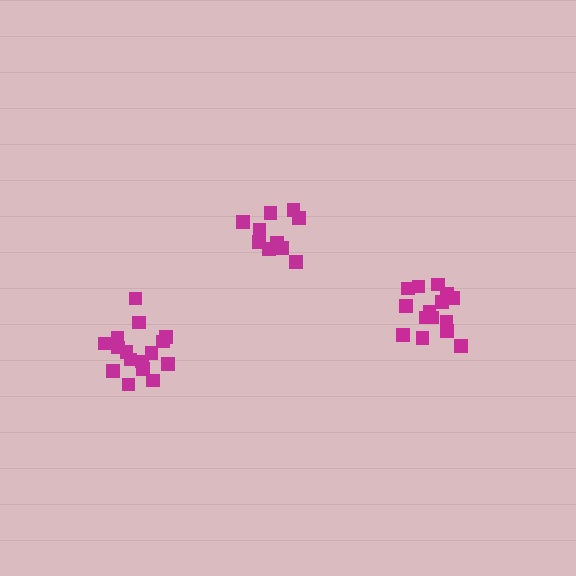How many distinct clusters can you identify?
There are 3 distinct clusters.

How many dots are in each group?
Group 1: 11 dots, Group 2: 15 dots, Group 3: 16 dots (42 total).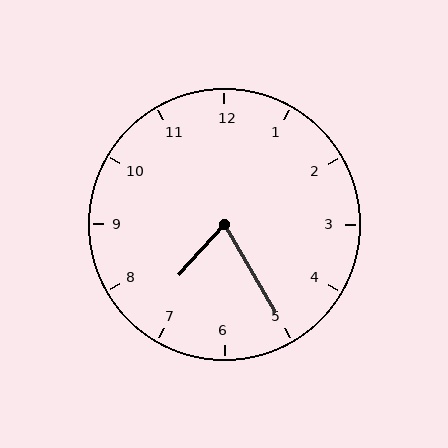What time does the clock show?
7:25.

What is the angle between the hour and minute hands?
Approximately 72 degrees.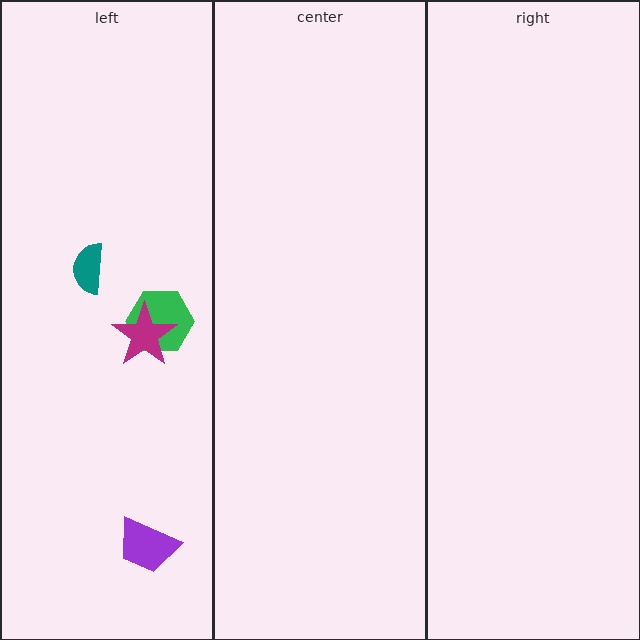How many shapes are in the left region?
4.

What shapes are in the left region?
The green hexagon, the magenta star, the purple trapezoid, the teal semicircle.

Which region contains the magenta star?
The left region.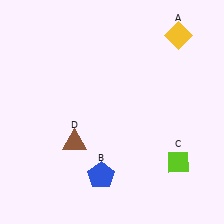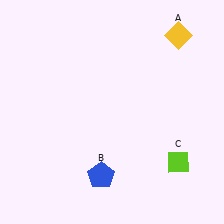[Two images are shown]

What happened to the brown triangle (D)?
The brown triangle (D) was removed in Image 2. It was in the bottom-left area of Image 1.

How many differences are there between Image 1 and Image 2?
There is 1 difference between the two images.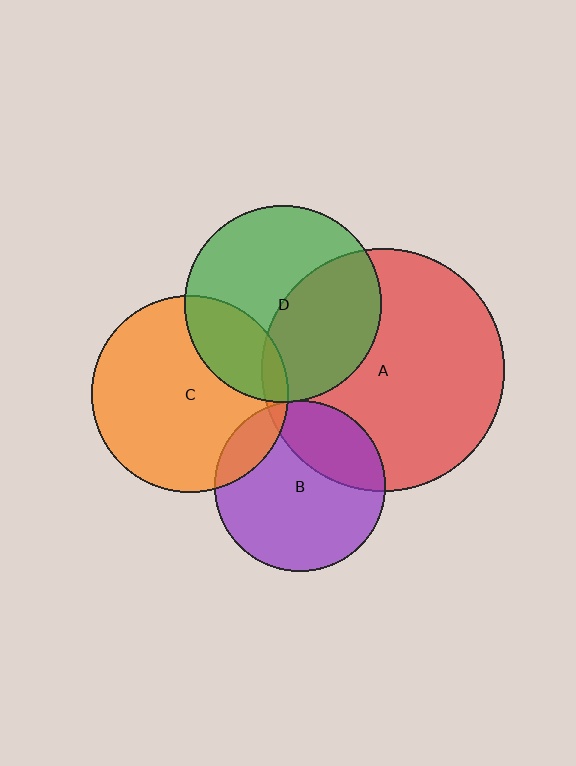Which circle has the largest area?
Circle A (red).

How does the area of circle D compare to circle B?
Approximately 1.3 times.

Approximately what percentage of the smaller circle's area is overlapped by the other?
Approximately 5%.